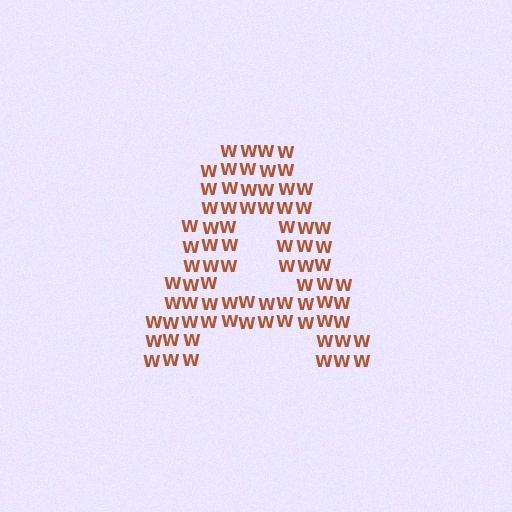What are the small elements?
The small elements are letter W's.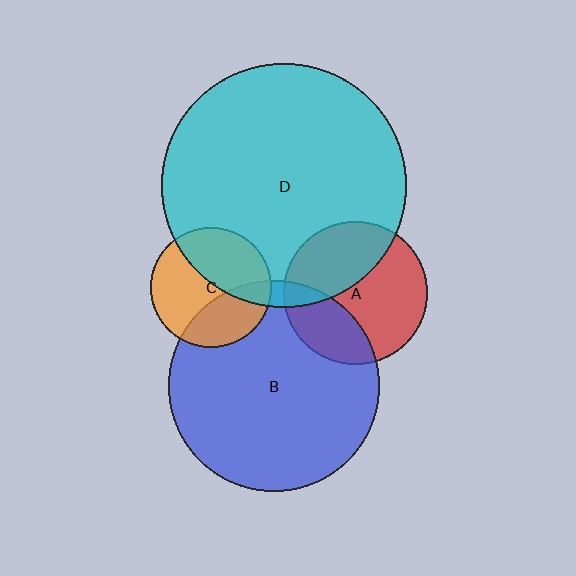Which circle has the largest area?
Circle D (cyan).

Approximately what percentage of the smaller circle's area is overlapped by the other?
Approximately 40%.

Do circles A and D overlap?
Yes.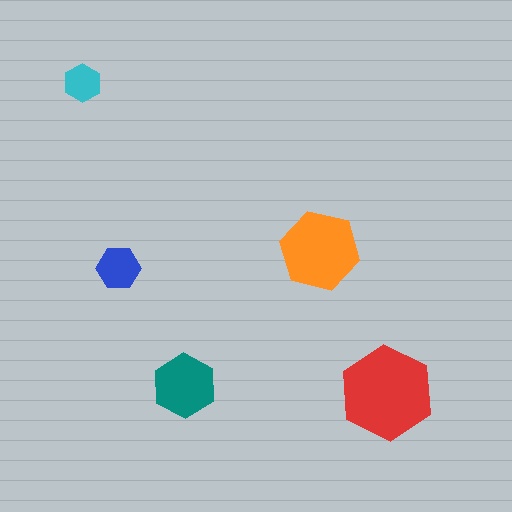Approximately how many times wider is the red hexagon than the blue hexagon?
About 2 times wider.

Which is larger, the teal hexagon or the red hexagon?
The red one.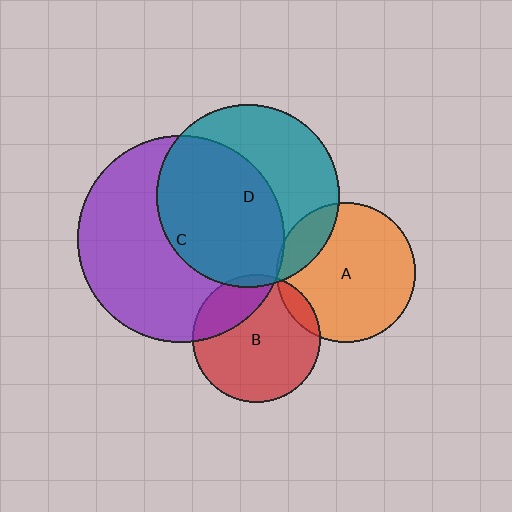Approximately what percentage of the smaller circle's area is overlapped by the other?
Approximately 5%.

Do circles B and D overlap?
Yes.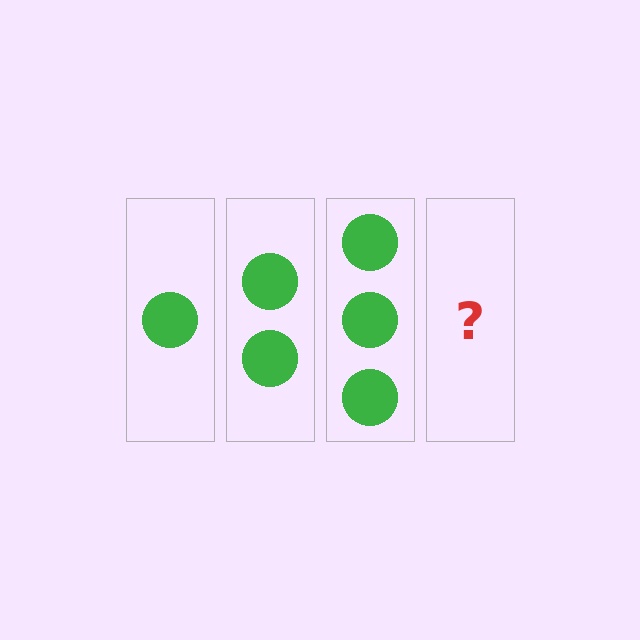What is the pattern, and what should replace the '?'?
The pattern is that each step adds one more circle. The '?' should be 4 circles.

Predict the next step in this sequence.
The next step is 4 circles.